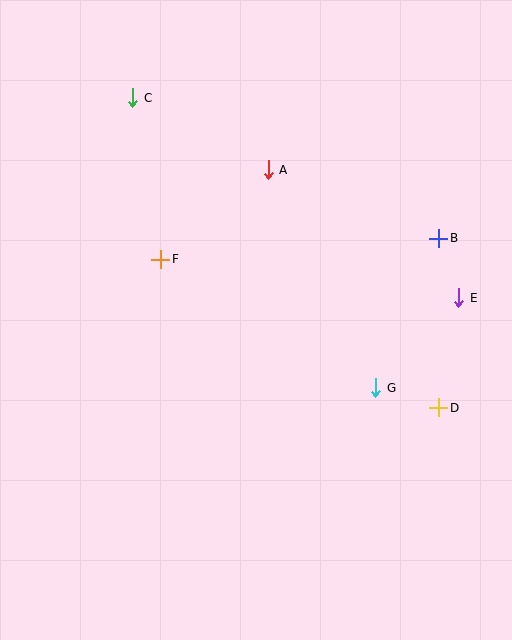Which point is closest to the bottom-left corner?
Point F is closest to the bottom-left corner.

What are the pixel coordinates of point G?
Point G is at (376, 388).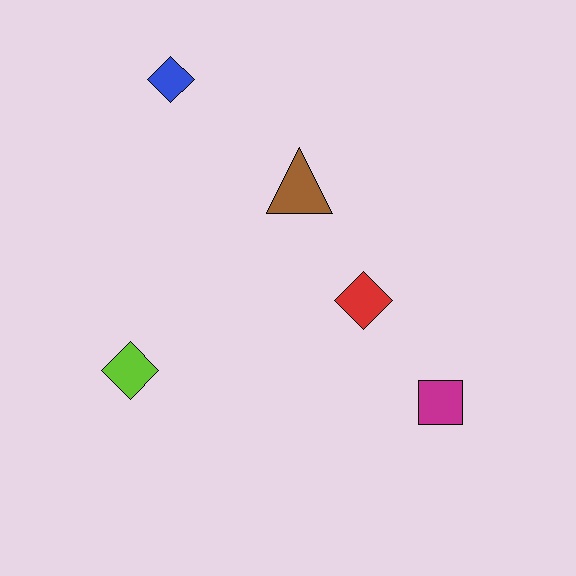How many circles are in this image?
There are no circles.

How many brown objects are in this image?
There is 1 brown object.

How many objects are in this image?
There are 5 objects.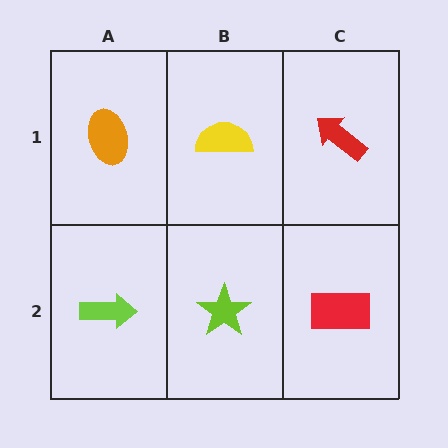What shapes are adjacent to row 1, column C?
A red rectangle (row 2, column C), a yellow semicircle (row 1, column B).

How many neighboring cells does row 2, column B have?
3.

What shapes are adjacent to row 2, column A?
An orange ellipse (row 1, column A), a lime star (row 2, column B).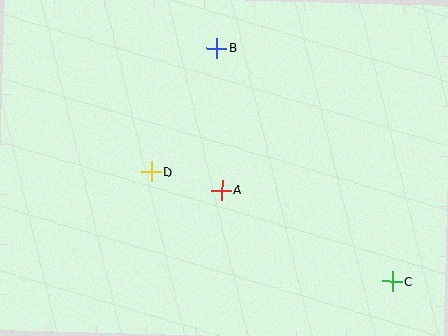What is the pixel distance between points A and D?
The distance between A and D is 73 pixels.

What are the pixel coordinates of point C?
Point C is at (392, 281).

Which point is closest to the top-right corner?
Point B is closest to the top-right corner.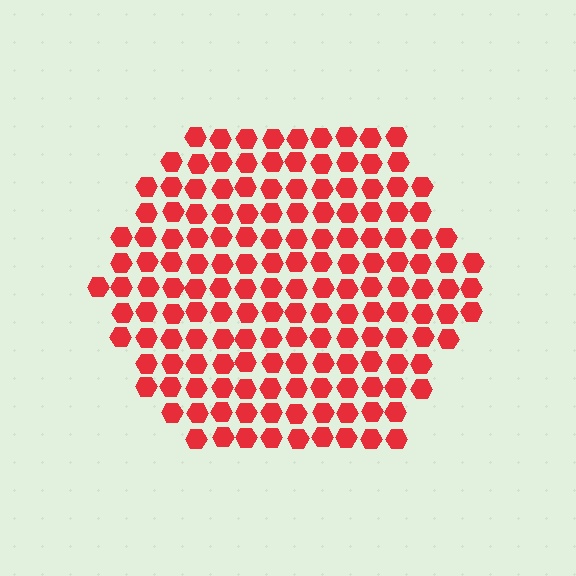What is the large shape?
The large shape is a hexagon.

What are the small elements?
The small elements are hexagons.